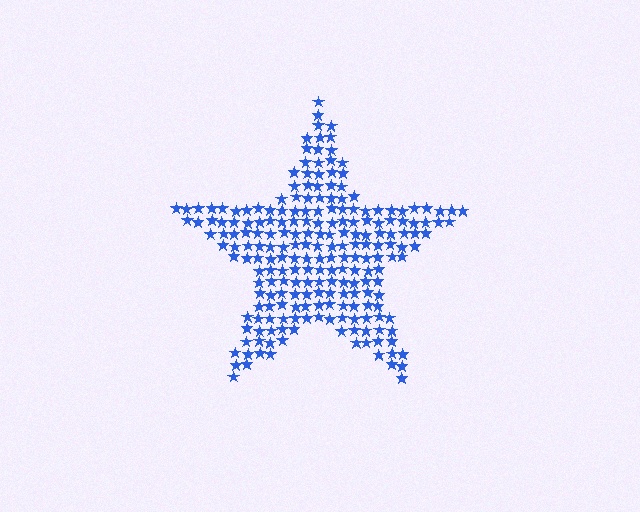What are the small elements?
The small elements are stars.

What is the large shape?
The large shape is a star.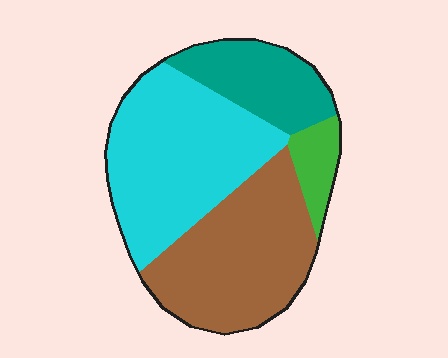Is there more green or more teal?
Teal.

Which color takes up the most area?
Cyan, at roughly 40%.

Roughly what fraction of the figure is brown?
Brown covers about 35% of the figure.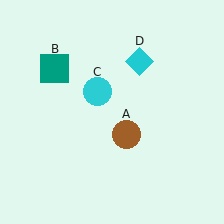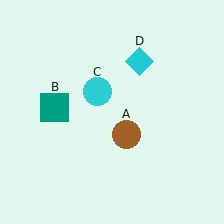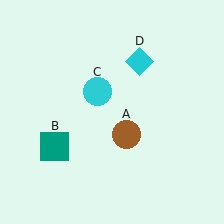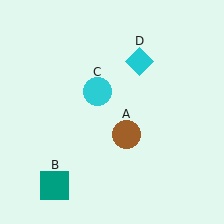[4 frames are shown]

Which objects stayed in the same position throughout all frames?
Brown circle (object A) and cyan circle (object C) and cyan diamond (object D) remained stationary.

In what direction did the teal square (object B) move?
The teal square (object B) moved down.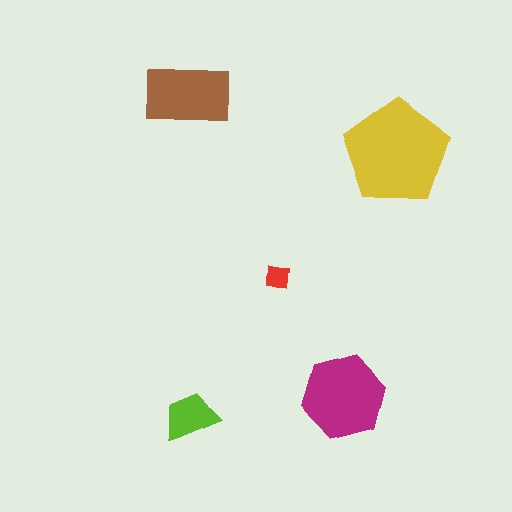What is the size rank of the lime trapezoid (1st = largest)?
4th.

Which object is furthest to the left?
The brown rectangle is leftmost.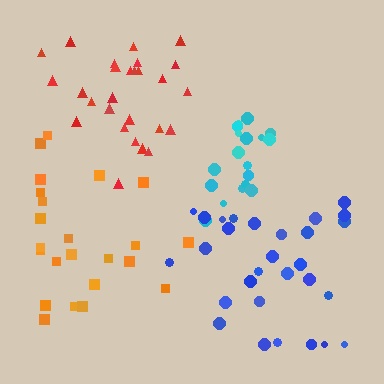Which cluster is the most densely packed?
Cyan.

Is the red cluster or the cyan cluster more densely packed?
Cyan.